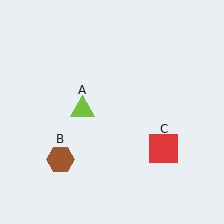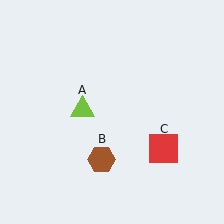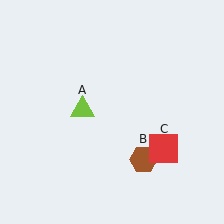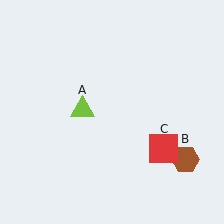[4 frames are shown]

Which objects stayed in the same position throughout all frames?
Lime triangle (object A) and red square (object C) remained stationary.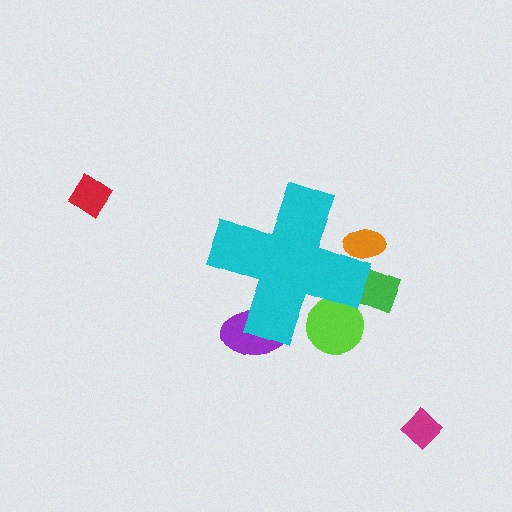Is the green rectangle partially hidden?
Yes, the green rectangle is partially hidden behind the cyan cross.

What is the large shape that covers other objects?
A cyan cross.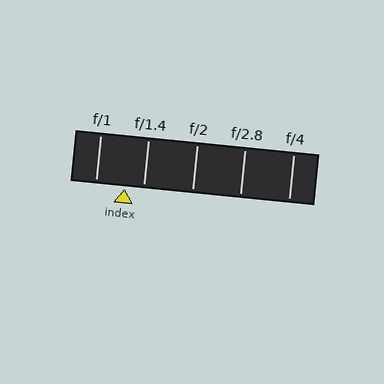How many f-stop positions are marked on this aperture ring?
There are 5 f-stop positions marked.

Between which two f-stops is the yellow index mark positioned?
The index mark is between f/1 and f/1.4.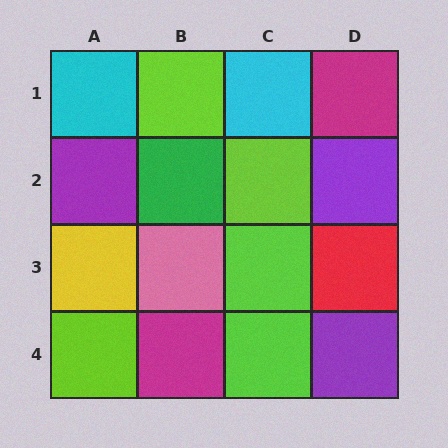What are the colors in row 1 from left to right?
Cyan, lime, cyan, magenta.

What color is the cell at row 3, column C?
Lime.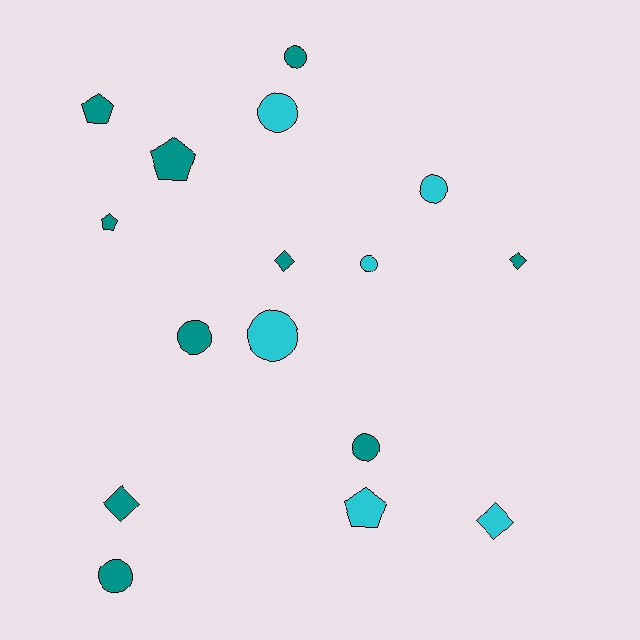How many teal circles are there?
There are 4 teal circles.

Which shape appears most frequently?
Circle, with 8 objects.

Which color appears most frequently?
Teal, with 10 objects.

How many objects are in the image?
There are 16 objects.